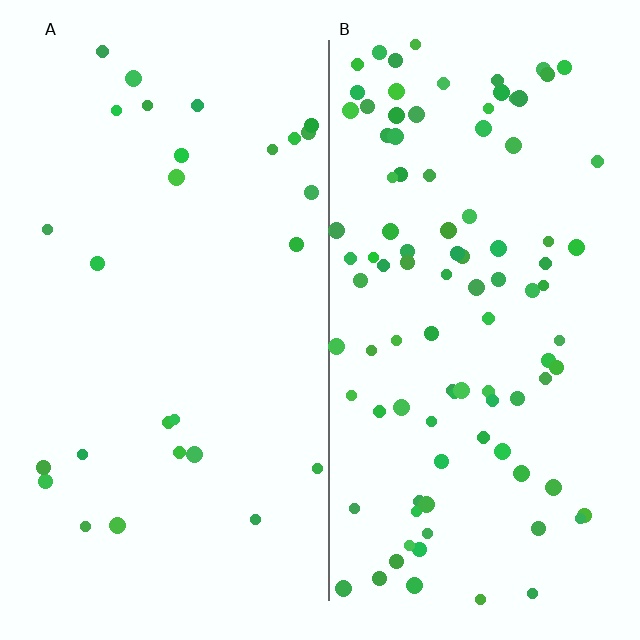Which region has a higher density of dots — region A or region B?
B (the right).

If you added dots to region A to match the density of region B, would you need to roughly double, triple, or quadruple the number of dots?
Approximately quadruple.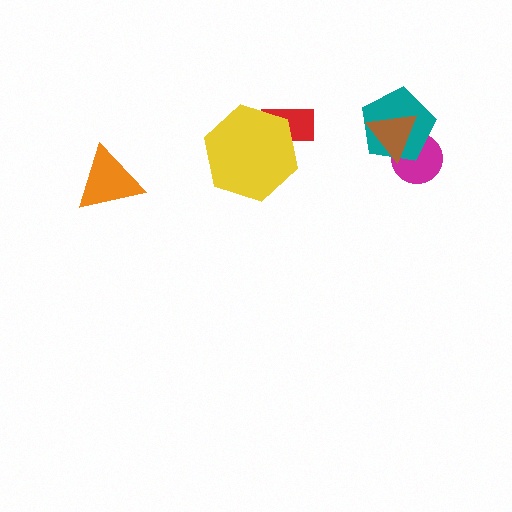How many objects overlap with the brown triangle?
2 objects overlap with the brown triangle.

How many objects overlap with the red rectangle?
1 object overlaps with the red rectangle.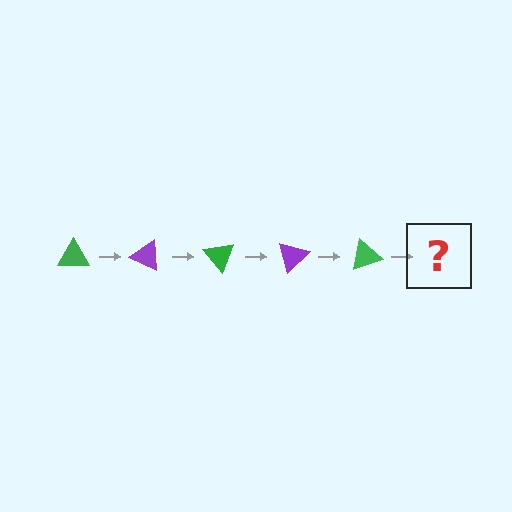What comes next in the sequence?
The next element should be a purple triangle, rotated 125 degrees from the start.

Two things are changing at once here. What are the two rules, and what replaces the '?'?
The two rules are that it rotates 25 degrees each step and the color cycles through green and purple. The '?' should be a purple triangle, rotated 125 degrees from the start.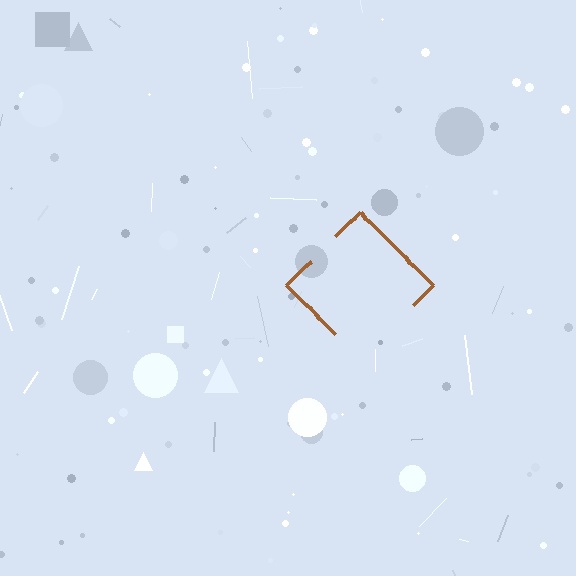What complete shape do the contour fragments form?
The contour fragments form a diamond.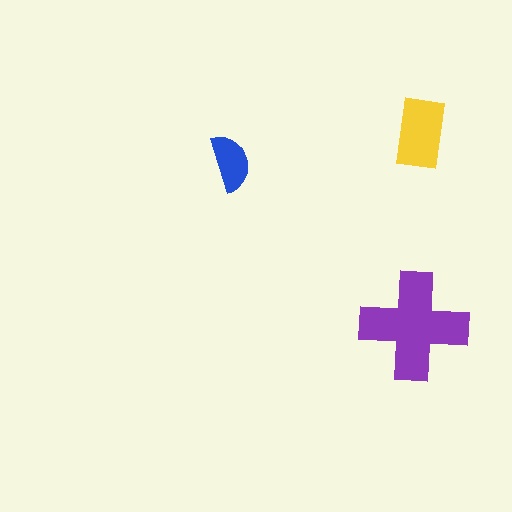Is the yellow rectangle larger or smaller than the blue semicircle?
Larger.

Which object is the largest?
The purple cross.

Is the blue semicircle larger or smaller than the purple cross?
Smaller.